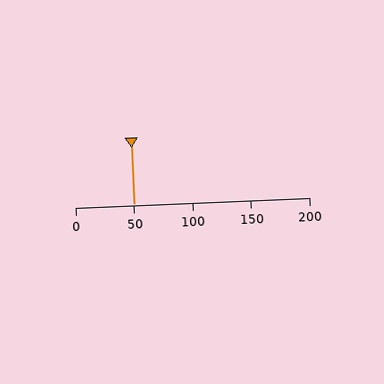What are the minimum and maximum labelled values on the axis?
The axis runs from 0 to 200.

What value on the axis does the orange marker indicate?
The marker indicates approximately 50.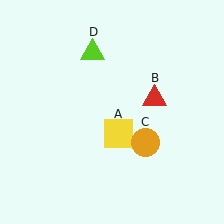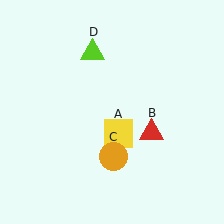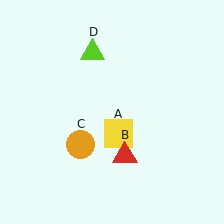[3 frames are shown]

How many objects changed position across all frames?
2 objects changed position: red triangle (object B), orange circle (object C).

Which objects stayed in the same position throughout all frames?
Yellow square (object A) and lime triangle (object D) remained stationary.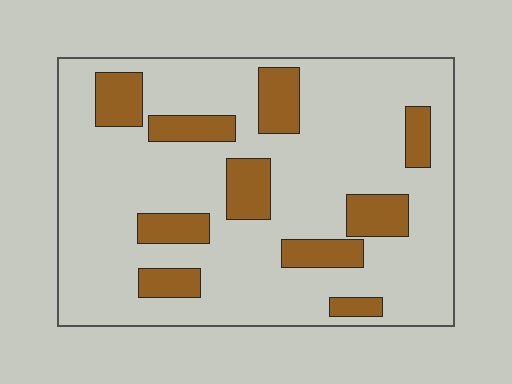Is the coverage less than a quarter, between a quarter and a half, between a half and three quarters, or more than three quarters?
Less than a quarter.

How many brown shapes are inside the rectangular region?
10.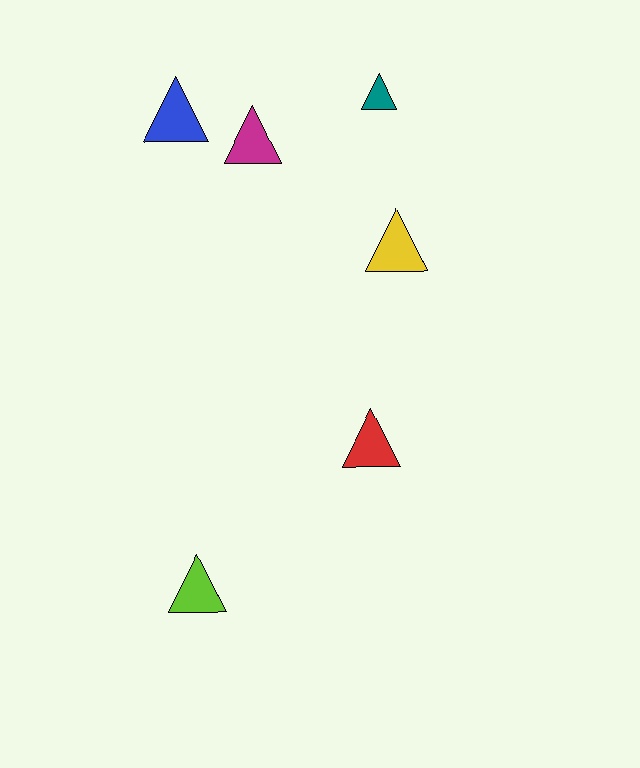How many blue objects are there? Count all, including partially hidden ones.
There is 1 blue object.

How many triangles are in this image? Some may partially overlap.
There are 6 triangles.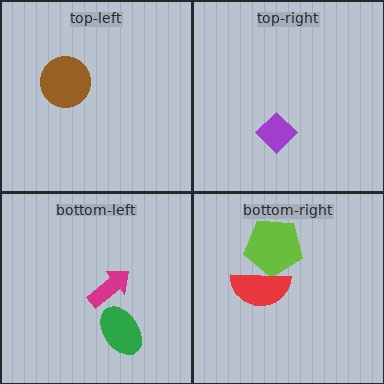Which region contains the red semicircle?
The bottom-right region.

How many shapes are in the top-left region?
1.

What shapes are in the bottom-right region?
The lime pentagon, the red semicircle.